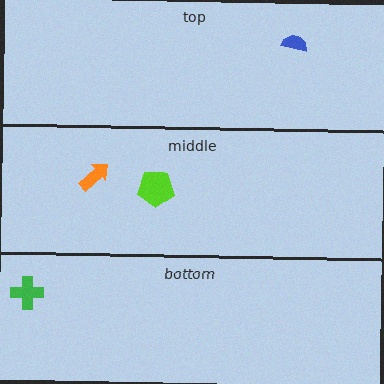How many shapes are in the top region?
1.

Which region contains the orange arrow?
The middle region.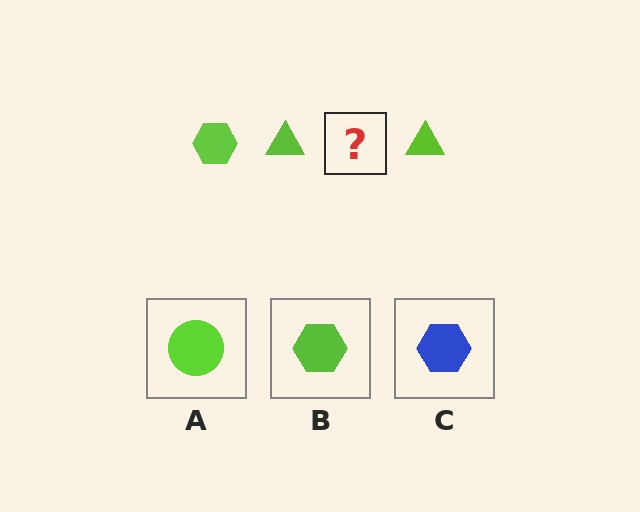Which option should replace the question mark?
Option B.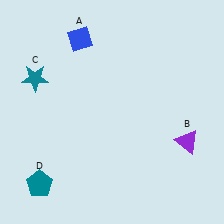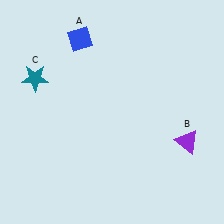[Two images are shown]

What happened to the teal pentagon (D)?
The teal pentagon (D) was removed in Image 2. It was in the bottom-left area of Image 1.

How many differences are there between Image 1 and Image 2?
There is 1 difference between the two images.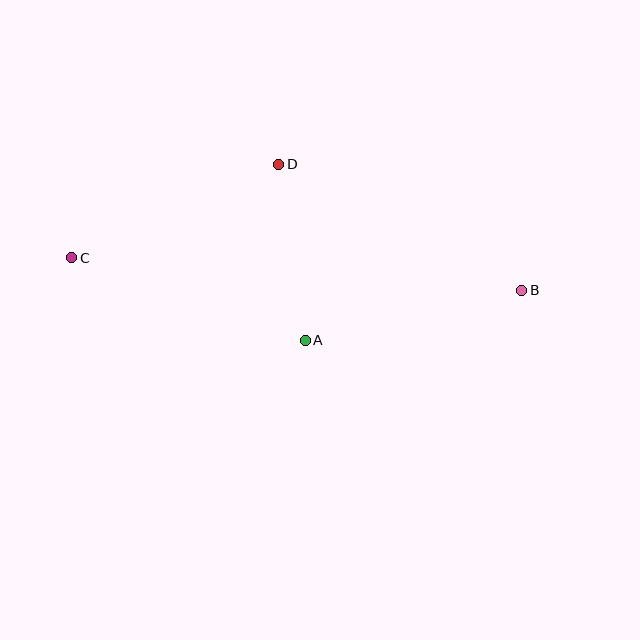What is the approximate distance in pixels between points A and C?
The distance between A and C is approximately 248 pixels.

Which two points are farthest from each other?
Points B and C are farthest from each other.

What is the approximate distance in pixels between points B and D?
The distance between B and D is approximately 274 pixels.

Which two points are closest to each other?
Points A and D are closest to each other.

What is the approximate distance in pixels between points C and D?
The distance between C and D is approximately 227 pixels.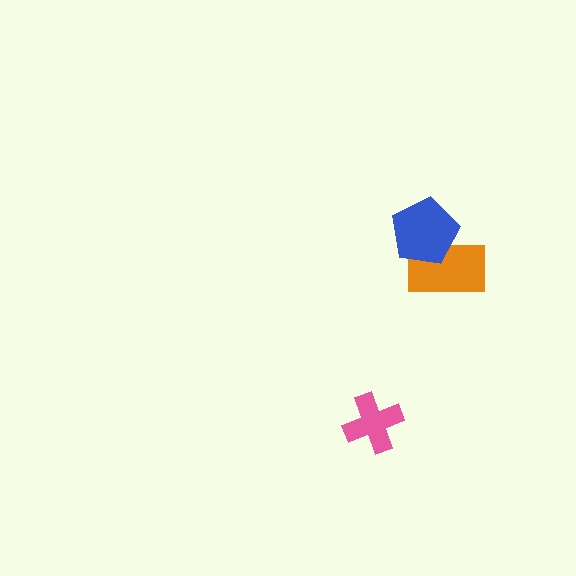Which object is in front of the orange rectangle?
The blue pentagon is in front of the orange rectangle.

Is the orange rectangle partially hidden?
Yes, it is partially covered by another shape.